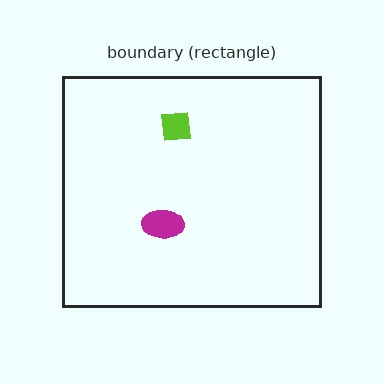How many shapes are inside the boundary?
2 inside, 0 outside.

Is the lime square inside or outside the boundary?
Inside.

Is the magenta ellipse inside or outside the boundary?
Inside.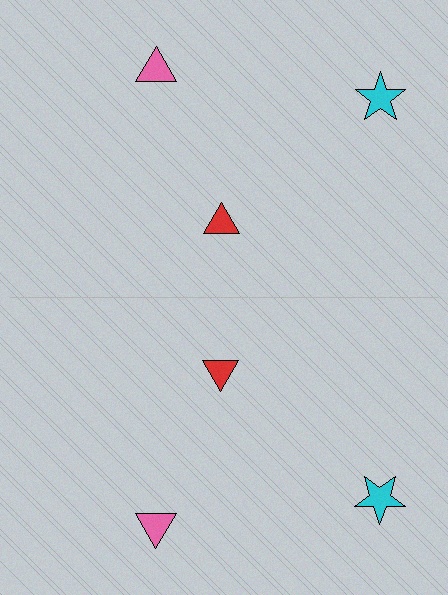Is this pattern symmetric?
Yes, this pattern has bilateral (reflection) symmetry.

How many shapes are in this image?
There are 6 shapes in this image.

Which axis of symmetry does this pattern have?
The pattern has a horizontal axis of symmetry running through the center of the image.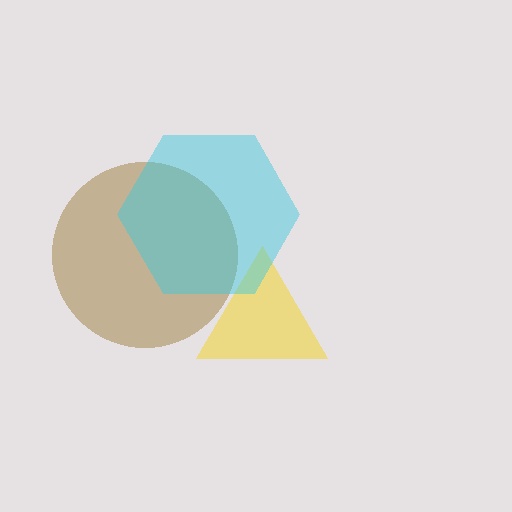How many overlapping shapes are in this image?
There are 3 overlapping shapes in the image.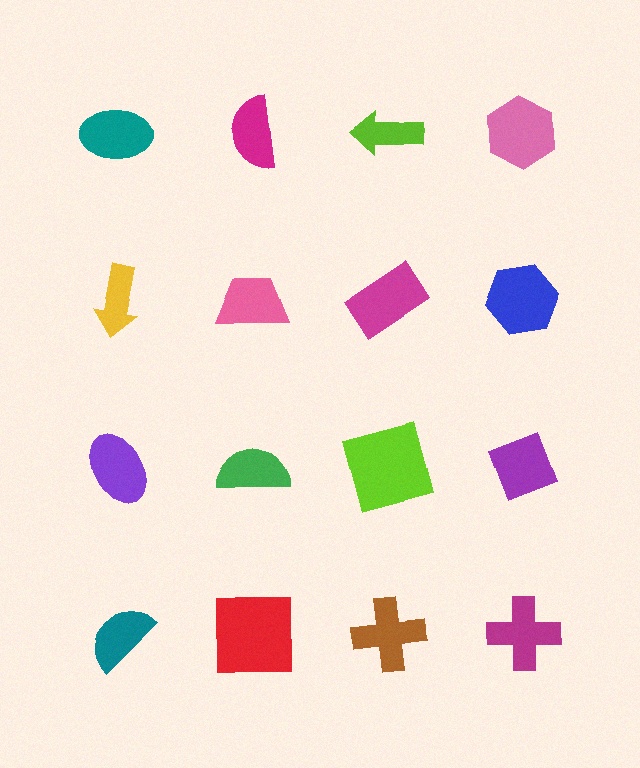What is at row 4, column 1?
A teal semicircle.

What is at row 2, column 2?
A pink trapezoid.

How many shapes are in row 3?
4 shapes.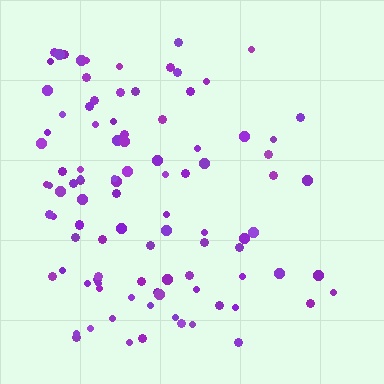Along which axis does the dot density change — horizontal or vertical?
Horizontal.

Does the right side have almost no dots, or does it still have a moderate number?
Still a moderate number, just noticeably fewer than the left.